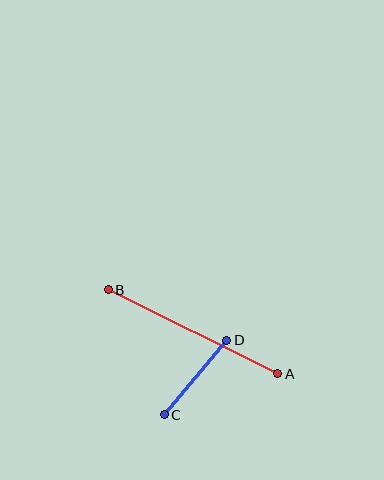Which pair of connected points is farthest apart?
Points A and B are farthest apart.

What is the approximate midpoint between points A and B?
The midpoint is at approximately (193, 332) pixels.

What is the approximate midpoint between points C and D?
The midpoint is at approximately (195, 378) pixels.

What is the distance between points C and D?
The distance is approximately 97 pixels.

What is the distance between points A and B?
The distance is approximately 189 pixels.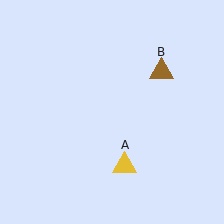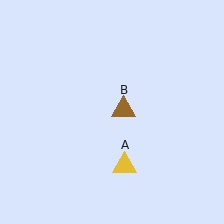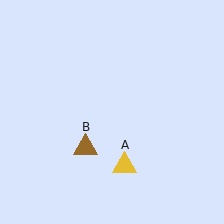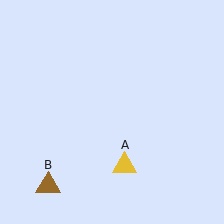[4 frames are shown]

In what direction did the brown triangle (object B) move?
The brown triangle (object B) moved down and to the left.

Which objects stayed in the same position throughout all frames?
Yellow triangle (object A) remained stationary.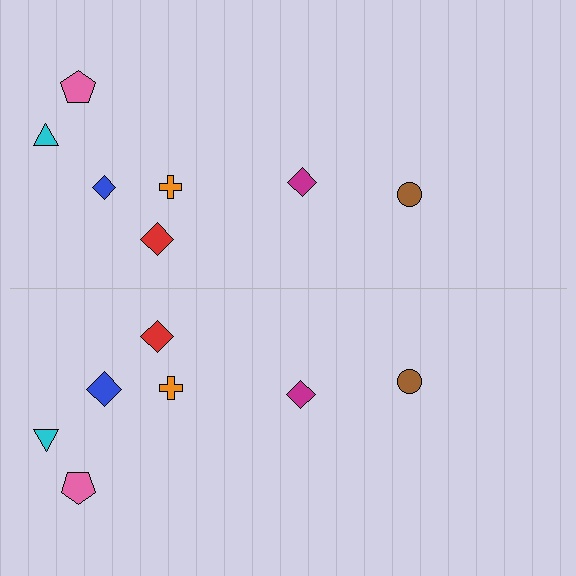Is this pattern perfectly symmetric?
No, the pattern is not perfectly symmetric. The blue diamond on the bottom side has a different size than its mirror counterpart.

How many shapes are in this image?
There are 14 shapes in this image.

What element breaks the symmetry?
The blue diamond on the bottom side has a different size than its mirror counterpart.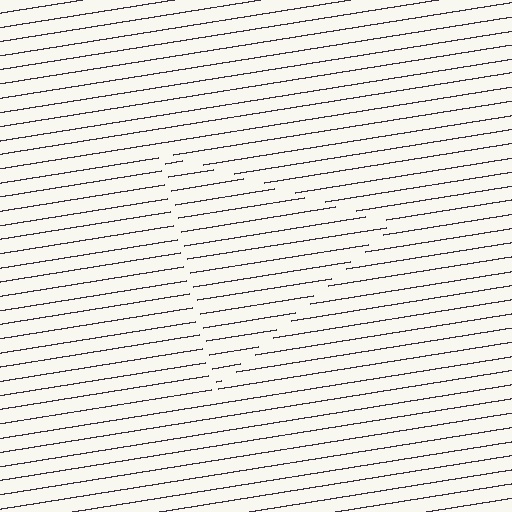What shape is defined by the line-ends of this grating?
An illusory triangle. The interior of the shape contains the same grating, shifted by half a period — the contour is defined by the phase discontinuity where line-ends from the inner and outer gratings abut.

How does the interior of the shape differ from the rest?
The interior of the shape contains the same grating, shifted by half a period — the contour is defined by the phase discontinuity where line-ends from the inner and outer gratings abut.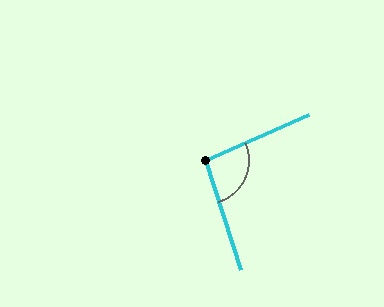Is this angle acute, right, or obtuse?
It is obtuse.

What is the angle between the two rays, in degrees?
Approximately 96 degrees.